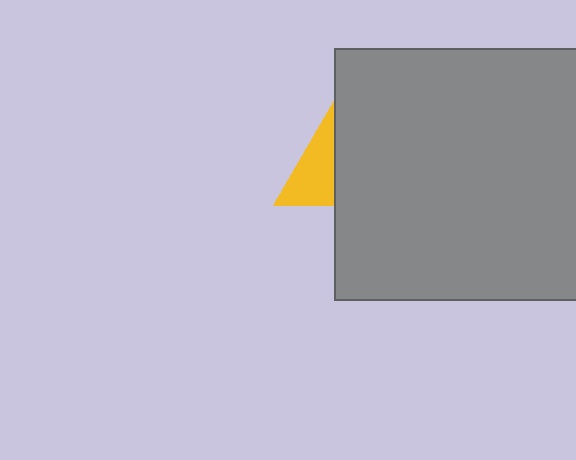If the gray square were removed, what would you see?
You would see the complete yellow triangle.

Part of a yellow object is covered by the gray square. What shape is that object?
It is a triangle.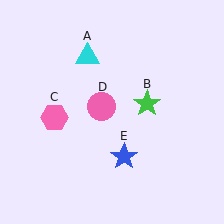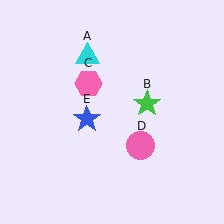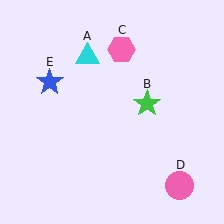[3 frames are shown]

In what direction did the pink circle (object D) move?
The pink circle (object D) moved down and to the right.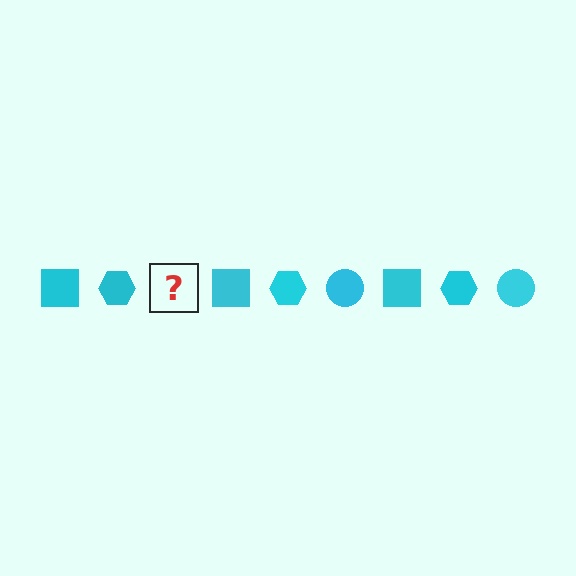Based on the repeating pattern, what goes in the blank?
The blank should be a cyan circle.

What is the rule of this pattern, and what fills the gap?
The rule is that the pattern cycles through square, hexagon, circle shapes in cyan. The gap should be filled with a cyan circle.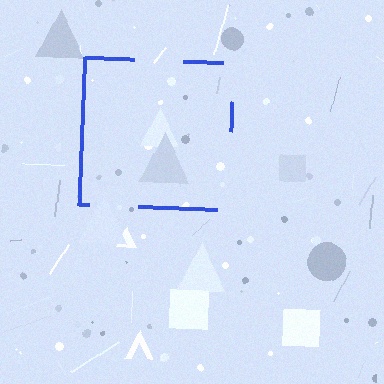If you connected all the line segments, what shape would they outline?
They would outline a square.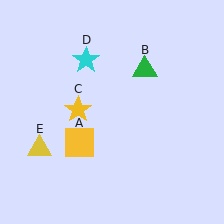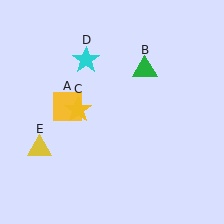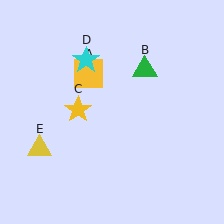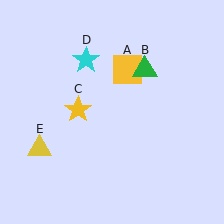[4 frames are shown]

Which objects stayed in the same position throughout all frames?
Green triangle (object B) and yellow star (object C) and cyan star (object D) and yellow triangle (object E) remained stationary.